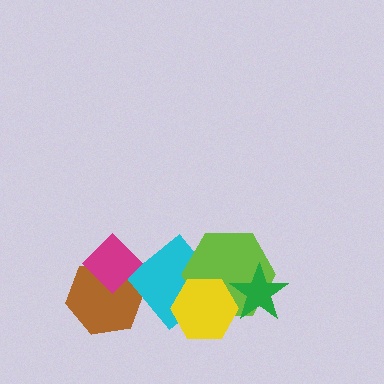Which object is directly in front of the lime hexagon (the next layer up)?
The yellow hexagon is directly in front of the lime hexagon.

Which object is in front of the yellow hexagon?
The green star is in front of the yellow hexagon.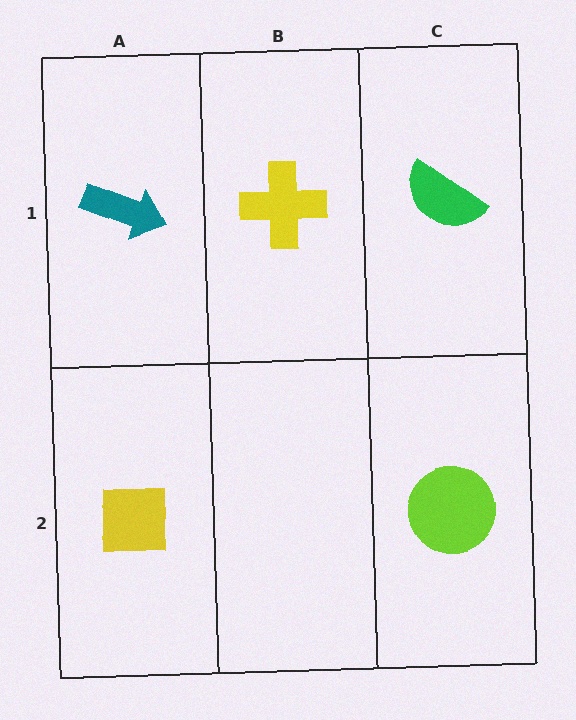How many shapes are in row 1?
3 shapes.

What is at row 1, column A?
A teal arrow.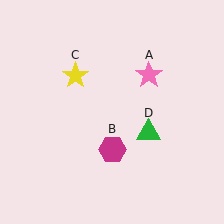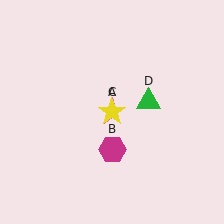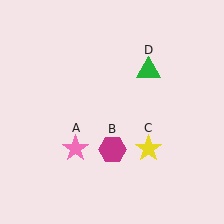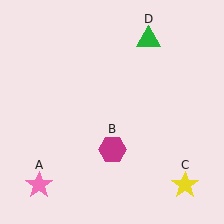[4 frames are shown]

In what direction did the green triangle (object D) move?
The green triangle (object D) moved up.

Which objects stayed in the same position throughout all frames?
Magenta hexagon (object B) remained stationary.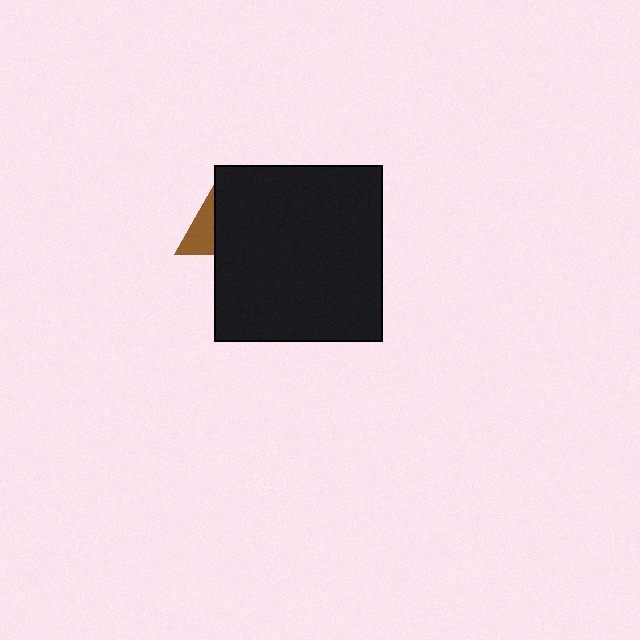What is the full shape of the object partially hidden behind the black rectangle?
The partially hidden object is a brown triangle.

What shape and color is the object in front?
The object in front is a black rectangle.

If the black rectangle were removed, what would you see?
You would see the complete brown triangle.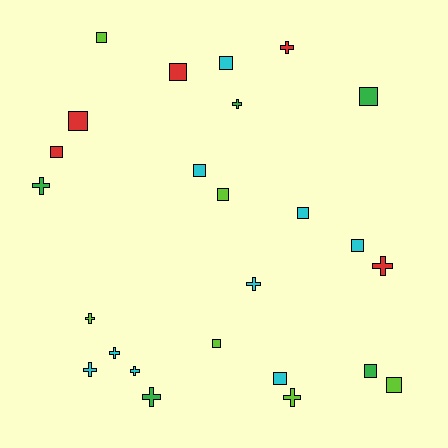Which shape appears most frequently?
Square, with 14 objects.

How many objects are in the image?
There are 25 objects.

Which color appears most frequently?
Cyan, with 9 objects.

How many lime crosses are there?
There are 2 lime crosses.